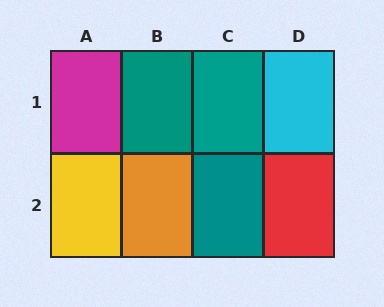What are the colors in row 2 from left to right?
Yellow, orange, teal, red.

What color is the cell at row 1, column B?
Teal.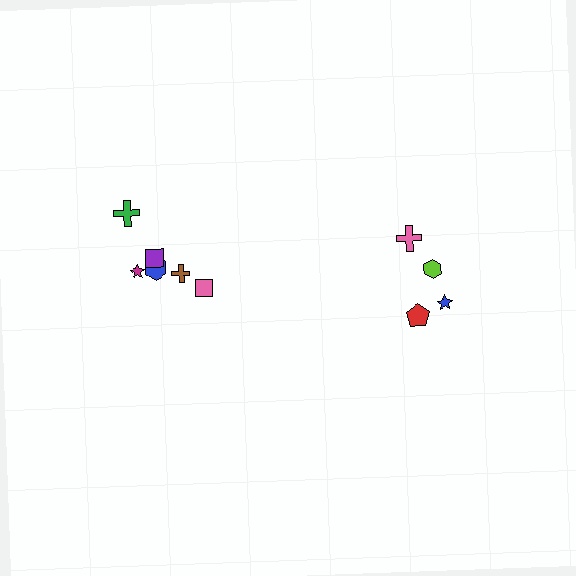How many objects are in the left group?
There are 6 objects.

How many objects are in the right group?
There are 4 objects.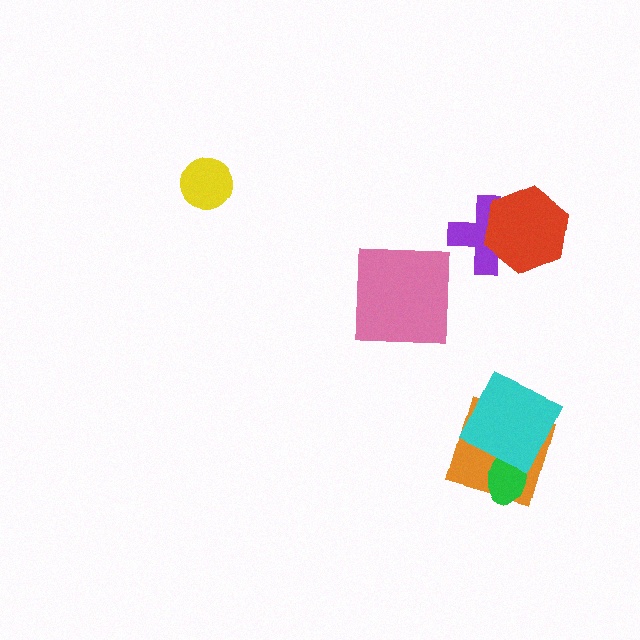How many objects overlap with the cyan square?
2 objects overlap with the cyan square.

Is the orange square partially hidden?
Yes, it is partially covered by another shape.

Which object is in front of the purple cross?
The red hexagon is in front of the purple cross.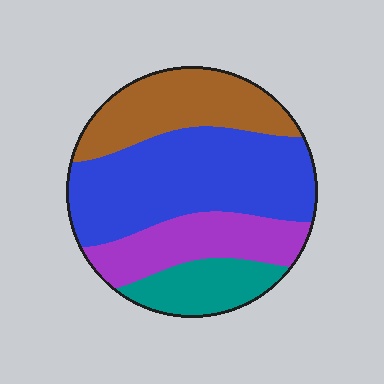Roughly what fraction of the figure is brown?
Brown takes up about one quarter (1/4) of the figure.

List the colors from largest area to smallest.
From largest to smallest: blue, brown, purple, teal.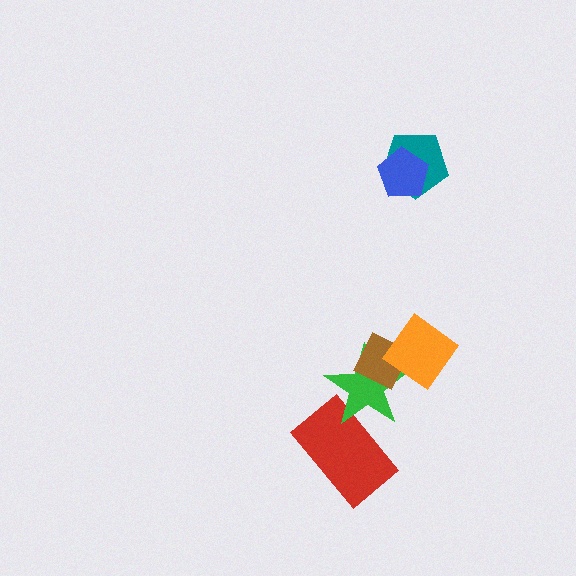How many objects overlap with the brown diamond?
2 objects overlap with the brown diamond.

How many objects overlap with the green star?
3 objects overlap with the green star.